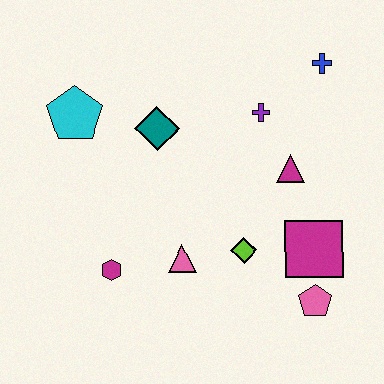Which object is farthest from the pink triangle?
The blue cross is farthest from the pink triangle.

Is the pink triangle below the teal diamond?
Yes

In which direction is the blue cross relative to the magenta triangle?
The blue cross is above the magenta triangle.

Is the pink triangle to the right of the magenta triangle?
No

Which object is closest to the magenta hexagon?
The pink triangle is closest to the magenta hexagon.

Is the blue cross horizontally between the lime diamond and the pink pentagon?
No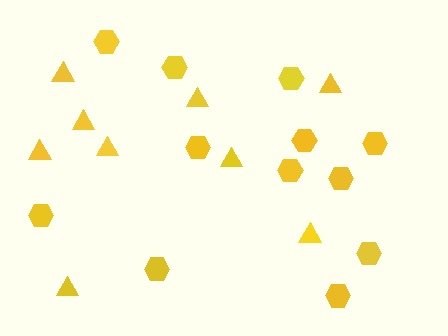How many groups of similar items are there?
There are 2 groups: one group of triangles (9) and one group of hexagons (12).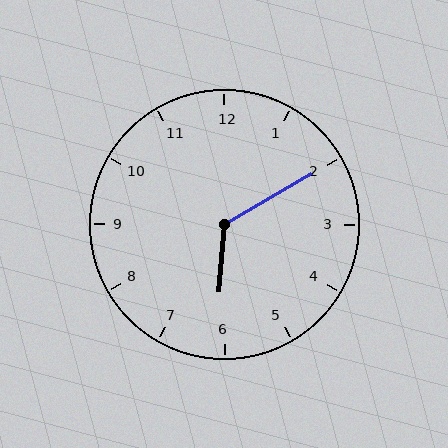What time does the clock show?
6:10.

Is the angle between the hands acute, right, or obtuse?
It is obtuse.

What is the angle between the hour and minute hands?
Approximately 125 degrees.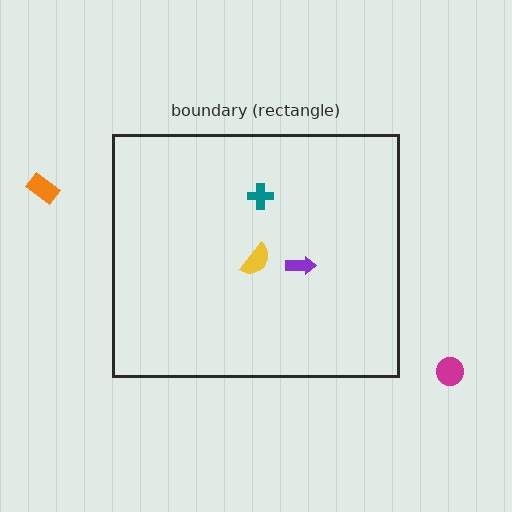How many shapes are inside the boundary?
3 inside, 2 outside.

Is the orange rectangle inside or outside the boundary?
Outside.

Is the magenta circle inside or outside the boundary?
Outside.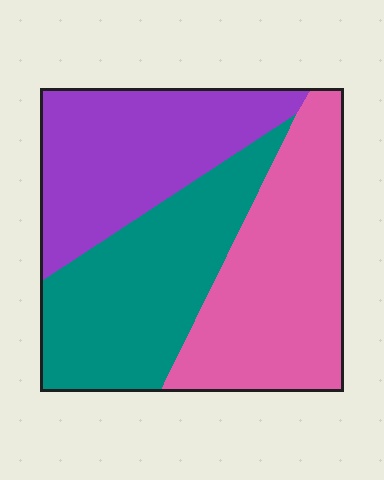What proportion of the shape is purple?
Purple takes up about one third (1/3) of the shape.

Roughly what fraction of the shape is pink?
Pink takes up between a quarter and a half of the shape.